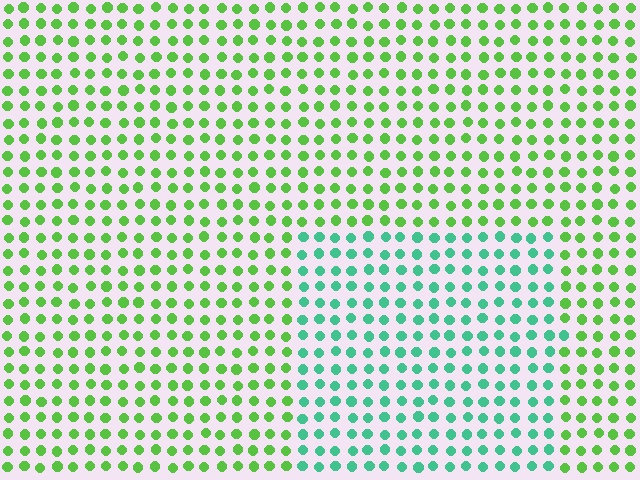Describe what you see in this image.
The image is filled with small lime elements in a uniform arrangement. A rectangle-shaped region is visible where the elements are tinted to a slightly different hue, forming a subtle color boundary.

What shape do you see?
I see a rectangle.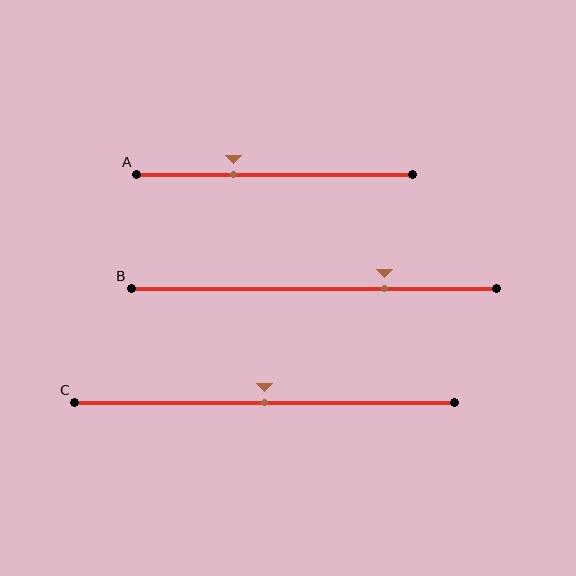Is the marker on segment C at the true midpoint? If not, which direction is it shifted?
Yes, the marker on segment C is at the true midpoint.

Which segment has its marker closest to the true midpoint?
Segment C has its marker closest to the true midpoint.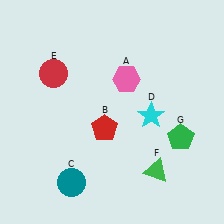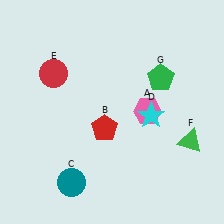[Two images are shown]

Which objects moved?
The objects that moved are: the pink hexagon (A), the green triangle (F), the green pentagon (G).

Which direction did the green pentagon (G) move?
The green pentagon (G) moved up.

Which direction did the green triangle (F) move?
The green triangle (F) moved right.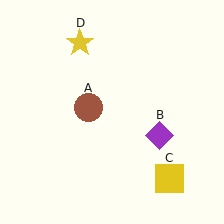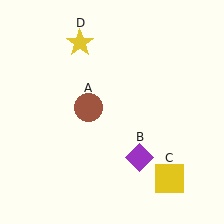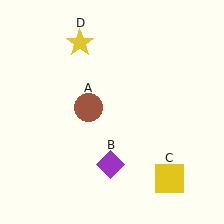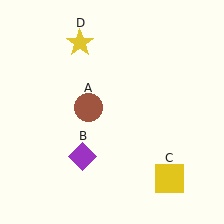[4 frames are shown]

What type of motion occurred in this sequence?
The purple diamond (object B) rotated clockwise around the center of the scene.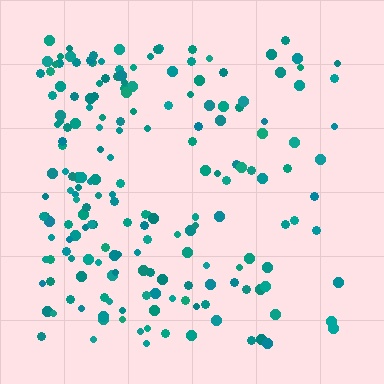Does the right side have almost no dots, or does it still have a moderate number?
Still a moderate number, just noticeably fewer than the left.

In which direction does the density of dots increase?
From right to left, with the left side densest.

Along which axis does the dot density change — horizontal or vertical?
Horizontal.